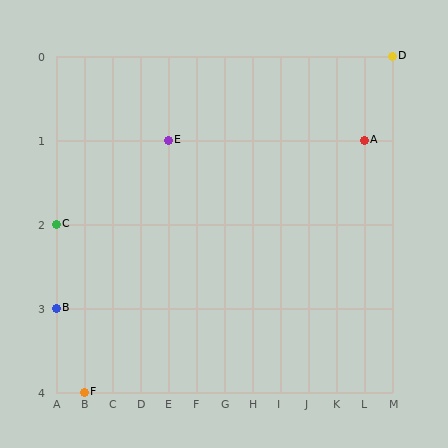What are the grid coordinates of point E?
Point E is at grid coordinates (E, 1).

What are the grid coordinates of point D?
Point D is at grid coordinates (M, 0).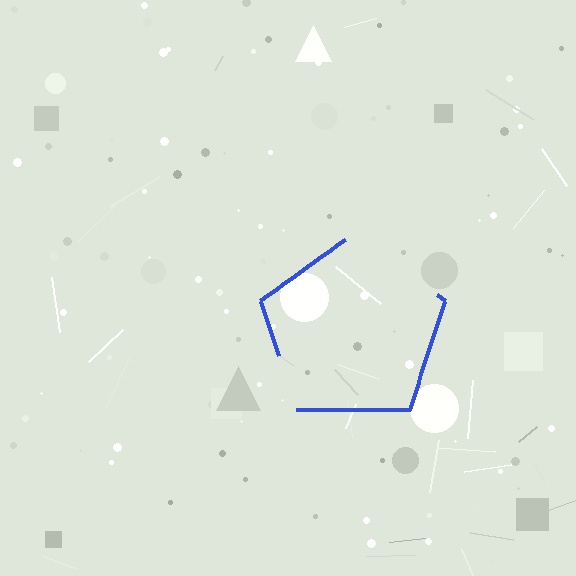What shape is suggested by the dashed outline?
The dashed outline suggests a pentagon.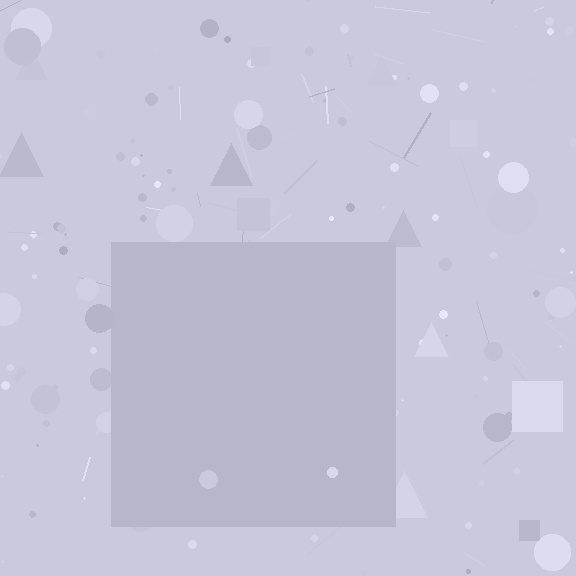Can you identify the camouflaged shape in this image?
The camouflaged shape is a square.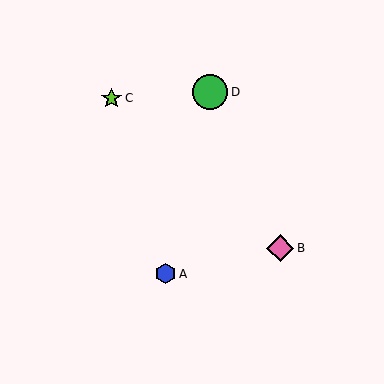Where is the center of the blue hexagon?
The center of the blue hexagon is at (166, 274).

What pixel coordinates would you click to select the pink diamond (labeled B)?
Click at (280, 248) to select the pink diamond B.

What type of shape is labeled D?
Shape D is a green circle.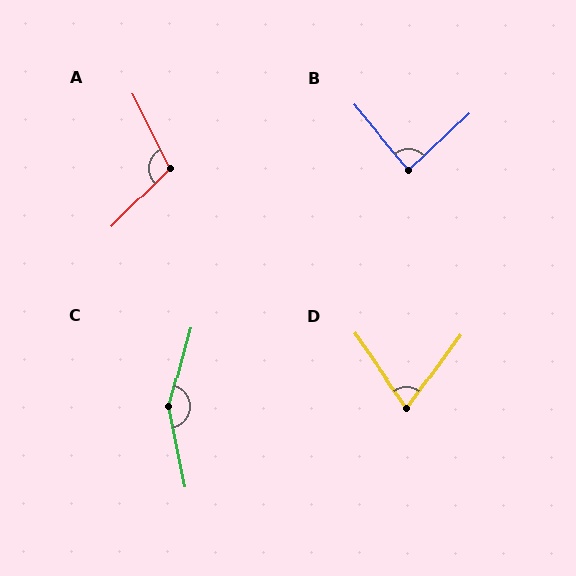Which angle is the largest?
C, at approximately 153 degrees.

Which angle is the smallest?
D, at approximately 71 degrees.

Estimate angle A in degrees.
Approximately 108 degrees.